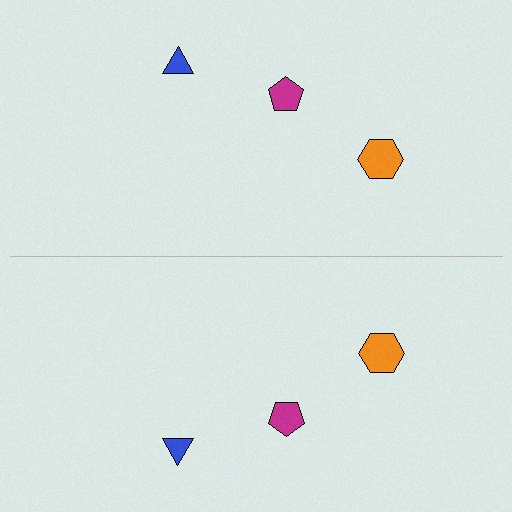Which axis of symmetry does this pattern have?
The pattern has a horizontal axis of symmetry running through the center of the image.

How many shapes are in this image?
There are 6 shapes in this image.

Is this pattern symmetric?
Yes, this pattern has bilateral (reflection) symmetry.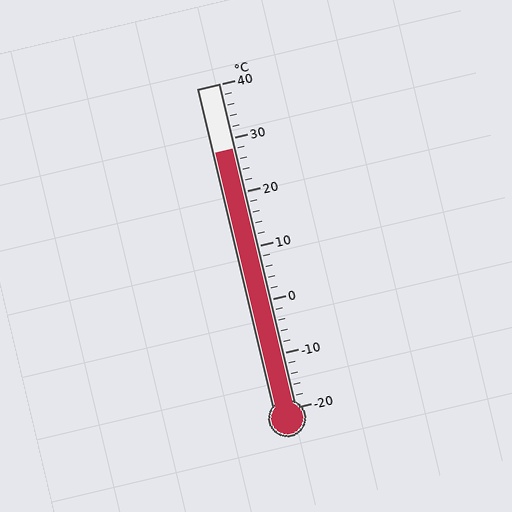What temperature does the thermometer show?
The thermometer shows approximately 28°C.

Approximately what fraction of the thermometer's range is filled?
The thermometer is filled to approximately 80% of its range.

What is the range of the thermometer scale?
The thermometer scale ranges from -20°C to 40°C.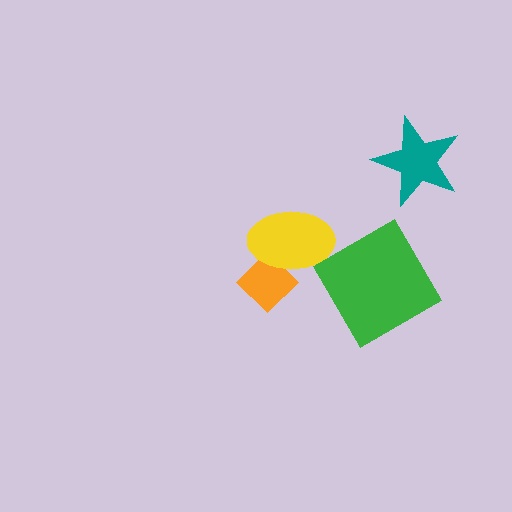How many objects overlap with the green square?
0 objects overlap with the green square.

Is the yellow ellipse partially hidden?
No, no other shape covers it.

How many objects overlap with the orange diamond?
1 object overlaps with the orange diamond.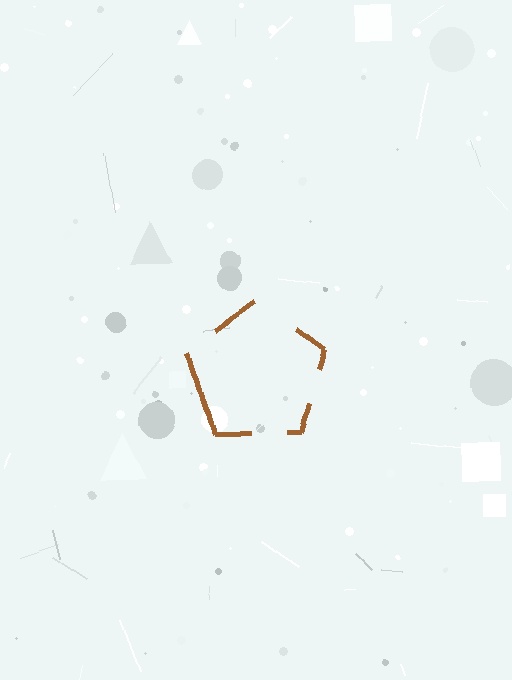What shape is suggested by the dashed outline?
The dashed outline suggests a pentagon.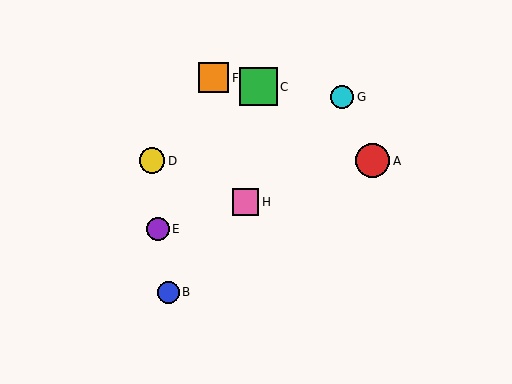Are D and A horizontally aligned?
Yes, both are at y≈161.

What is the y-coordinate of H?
Object H is at y≈202.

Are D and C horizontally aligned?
No, D is at y≈161 and C is at y≈87.